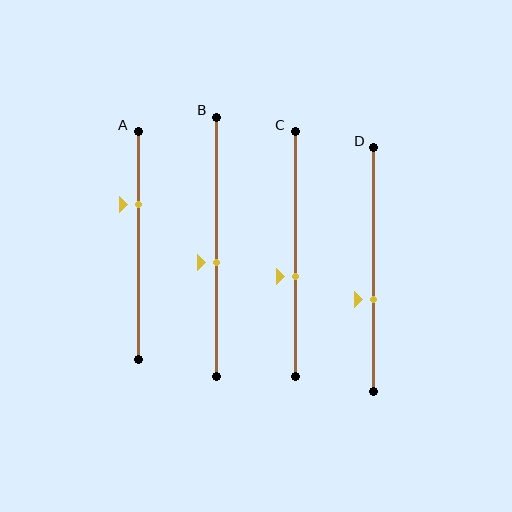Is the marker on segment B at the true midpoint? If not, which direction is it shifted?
No, the marker on segment B is shifted downward by about 6% of the segment length.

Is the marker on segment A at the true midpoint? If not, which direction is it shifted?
No, the marker on segment A is shifted upward by about 18% of the segment length.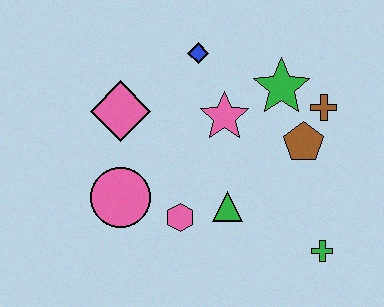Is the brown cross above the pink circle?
Yes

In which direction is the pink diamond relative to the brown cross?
The pink diamond is to the left of the brown cross.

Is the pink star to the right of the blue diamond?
Yes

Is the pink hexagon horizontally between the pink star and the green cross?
No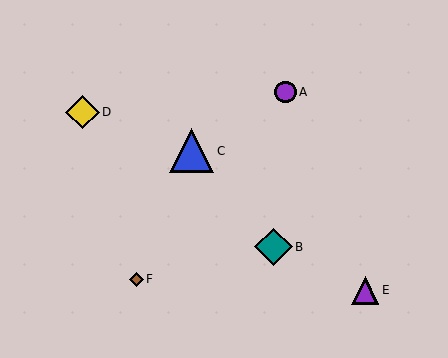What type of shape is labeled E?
Shape E is a purple triangle.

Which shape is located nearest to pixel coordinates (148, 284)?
The brown diamond (labeled F) at (136, 279) is nearest to that location.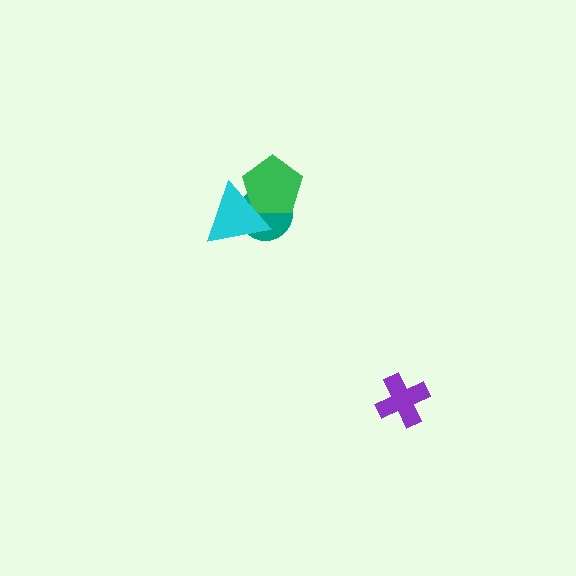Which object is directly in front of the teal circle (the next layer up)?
The green pentagon is directly in front of the teal circle.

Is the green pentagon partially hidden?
Yes, it is partially covered by another shape.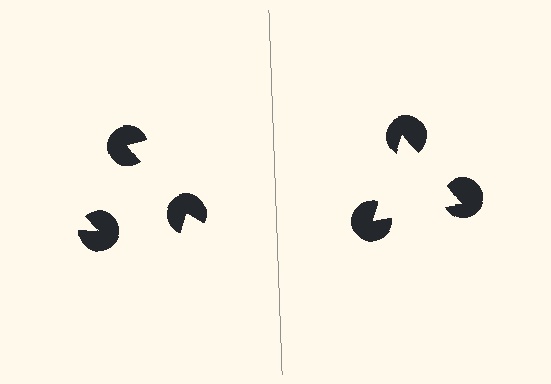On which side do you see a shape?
An illusory triangle appears on the right side. On the left side the wedge cuts are rotated, so no coherent shape forms.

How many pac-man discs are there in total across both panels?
6 — 3 on each side.